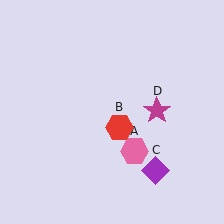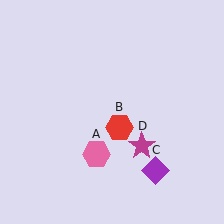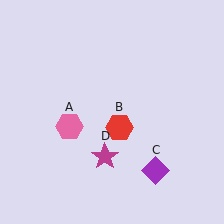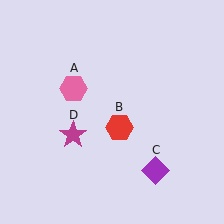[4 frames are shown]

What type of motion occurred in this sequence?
The pink hexagon (object A), magenta star (object D) rotated clockwise around the center of the scene.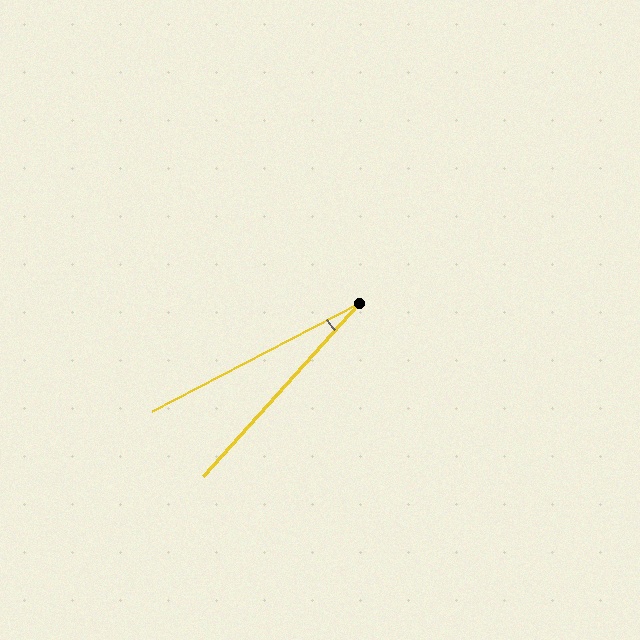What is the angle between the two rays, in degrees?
Approximately 21 degrees.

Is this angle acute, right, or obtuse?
It is acute.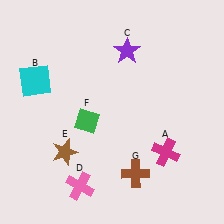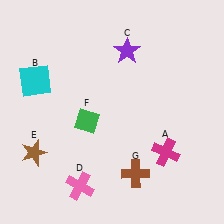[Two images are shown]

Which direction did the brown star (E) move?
The brown star (E) moved left.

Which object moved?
The brown star (E) moved left.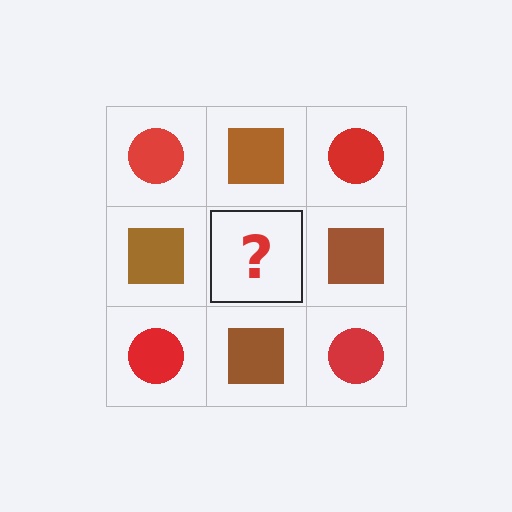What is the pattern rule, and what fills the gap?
The rule is that it alternates red circle and brown square in a checkerboard pattern. The gap should be filled with a red circle.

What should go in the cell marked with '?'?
The missing cell should contain a red circle.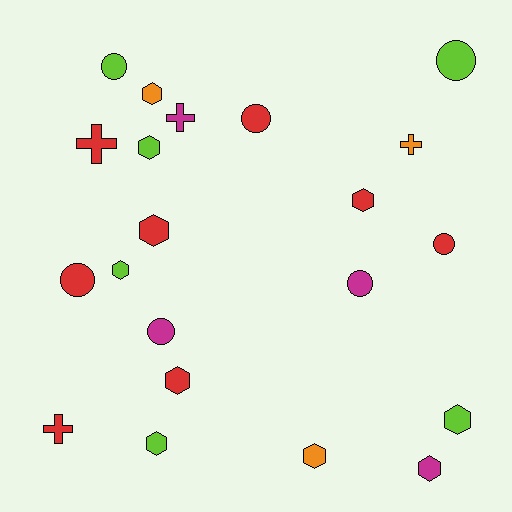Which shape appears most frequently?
Hexagon, with 10 objects.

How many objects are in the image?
There are 21 objects.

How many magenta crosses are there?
There is 1 magenta cross.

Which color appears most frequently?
Red, with 8 objects.